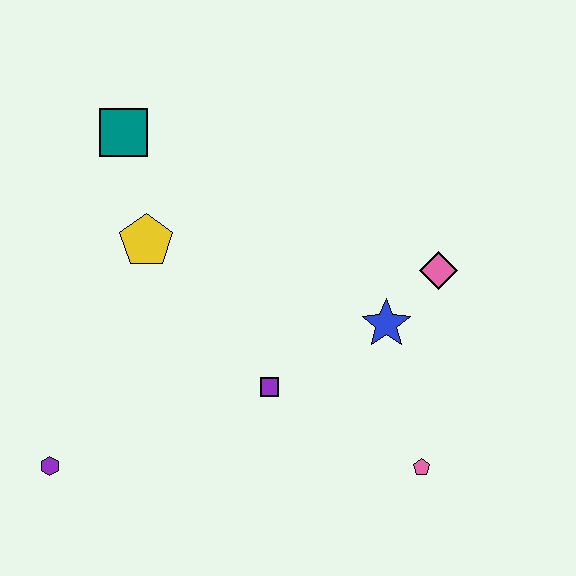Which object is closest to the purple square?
The blue star is closest to the purple square.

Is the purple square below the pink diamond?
Yes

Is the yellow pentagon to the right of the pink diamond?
No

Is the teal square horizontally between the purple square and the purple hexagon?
Yes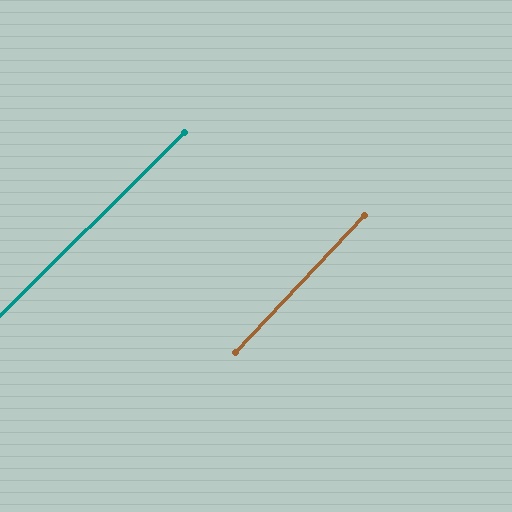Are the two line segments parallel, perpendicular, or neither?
Parallel — their directions differ by only 1.7°.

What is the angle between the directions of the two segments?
Approximately 2 degrees.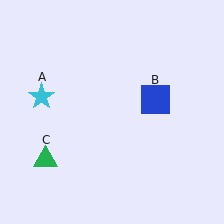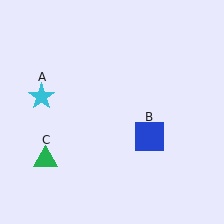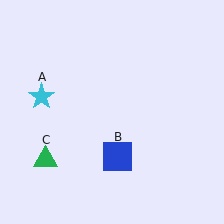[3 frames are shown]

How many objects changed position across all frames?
1 object changed position: blue square (object B).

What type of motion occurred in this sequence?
The blue square (object B) rotated clockwise around the center of the scene.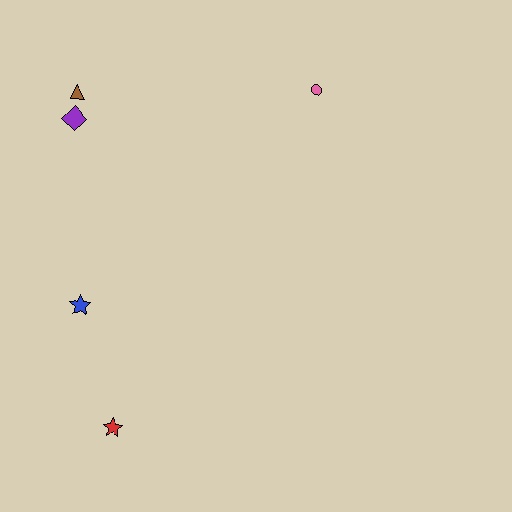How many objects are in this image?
There are 5 objects.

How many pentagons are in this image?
There are no pentagons.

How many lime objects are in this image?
There are no lime objects.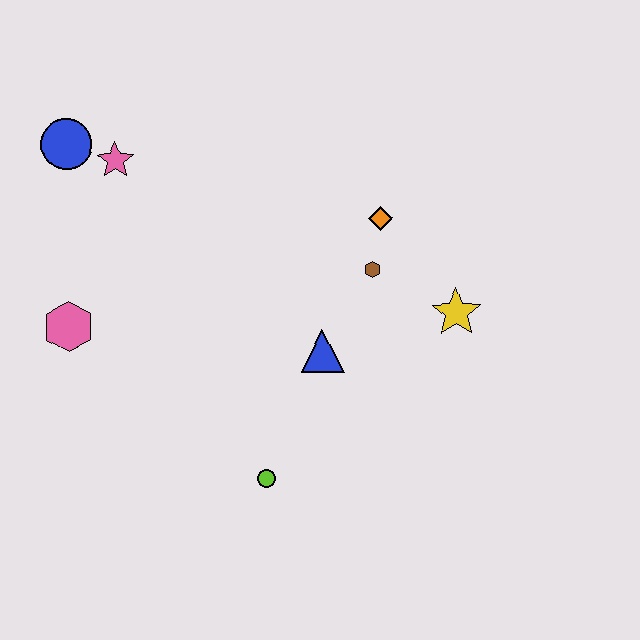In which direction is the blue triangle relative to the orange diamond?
The blue triangle is below the orange diamond.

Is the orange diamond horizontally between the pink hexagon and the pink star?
No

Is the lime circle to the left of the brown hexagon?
Yes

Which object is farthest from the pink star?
The yellow star is farthest from the pink star.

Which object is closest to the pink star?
The blue circle is closest to the pink star.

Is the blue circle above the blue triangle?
Yes